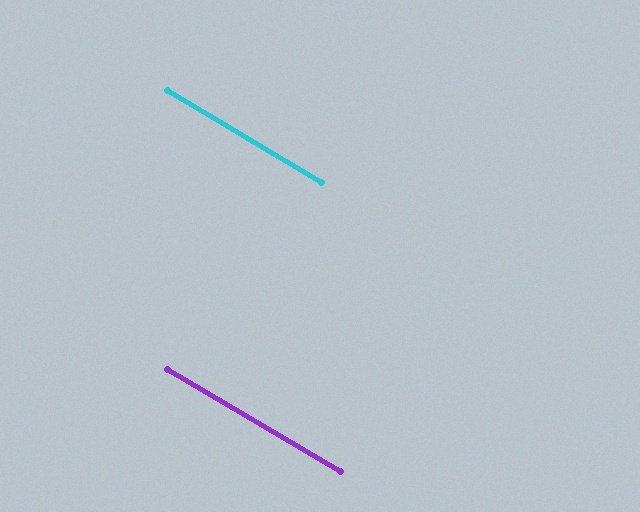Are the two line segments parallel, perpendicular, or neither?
Parallel — their directions differ by only 0.7°.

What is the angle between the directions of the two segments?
Approximately 1 degree.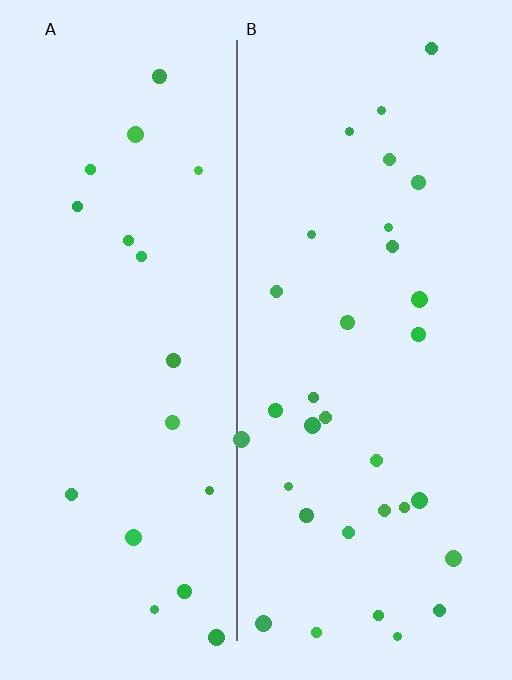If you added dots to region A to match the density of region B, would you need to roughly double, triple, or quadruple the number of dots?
Approximately double.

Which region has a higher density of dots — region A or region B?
B (the right).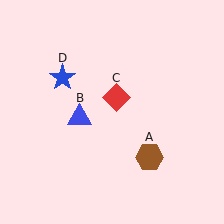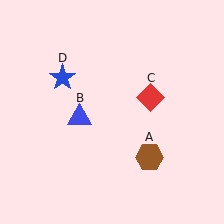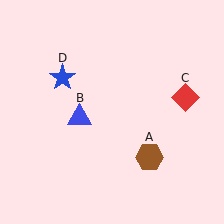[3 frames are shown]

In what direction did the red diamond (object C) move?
The red diamond (object C) moved right.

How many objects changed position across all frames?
1 object changed position: red diamond (object C).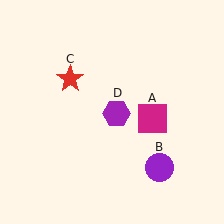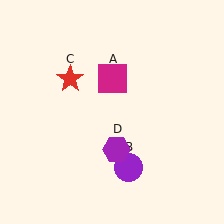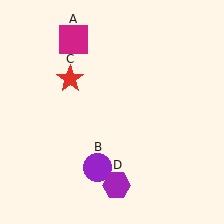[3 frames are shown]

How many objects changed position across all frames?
3 objects changed position: magenta square (object A), purple circle (object B), purple hexagon (object D).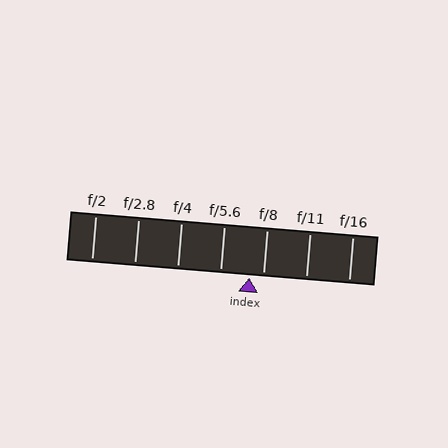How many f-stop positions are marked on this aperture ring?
There are 7 f-stop positions marked.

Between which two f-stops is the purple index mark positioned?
The index mark is between f/5.6 and f/8.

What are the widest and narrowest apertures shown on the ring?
The widest aperture shown is f/2 and the narrowest is f/16.